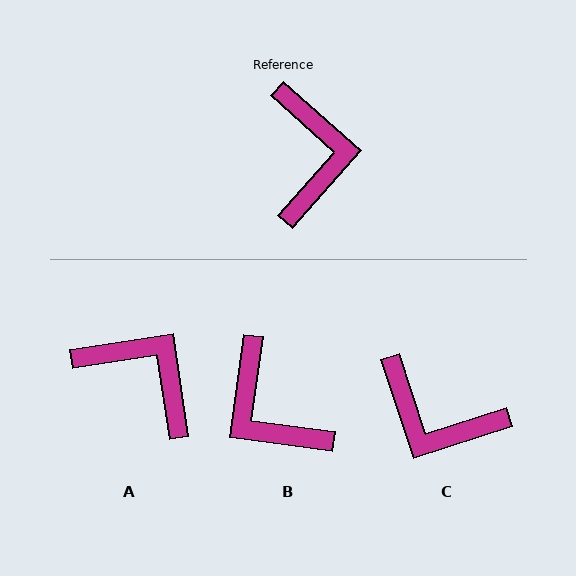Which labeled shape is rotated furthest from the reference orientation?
B, about 146 degrees away.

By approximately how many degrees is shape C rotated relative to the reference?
Approximately 120 degrees clockwise.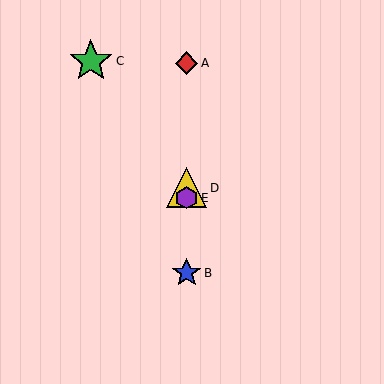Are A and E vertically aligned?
Yes, both are at x≈187.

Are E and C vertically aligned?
No, E is at x≈187 and C is at x≈91.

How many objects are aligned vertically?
4 objects (A, B, D, E) are aligned vertically.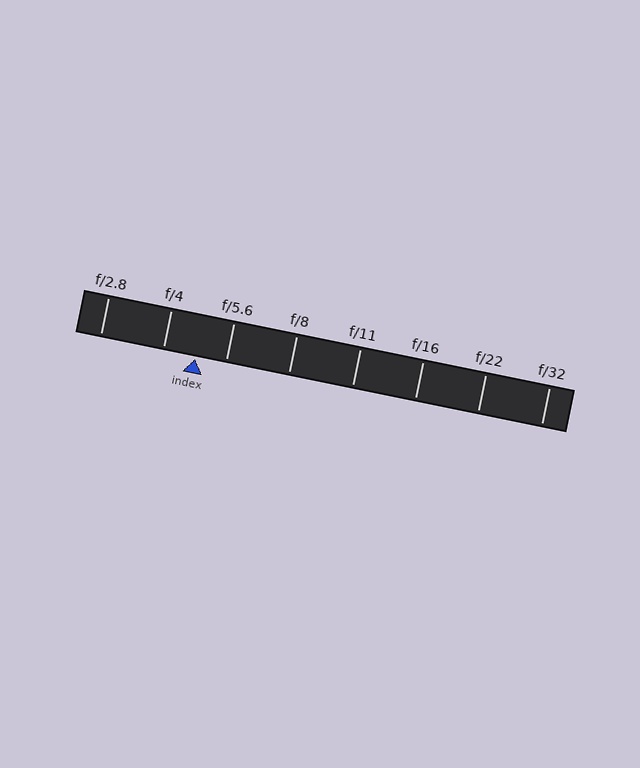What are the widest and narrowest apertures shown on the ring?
The widest aperture shown is f/2.8 and the narrowest is f/32.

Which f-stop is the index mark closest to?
The index mark is closest to f/5.6.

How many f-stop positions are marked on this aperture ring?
There are 8 f-stop positions marked.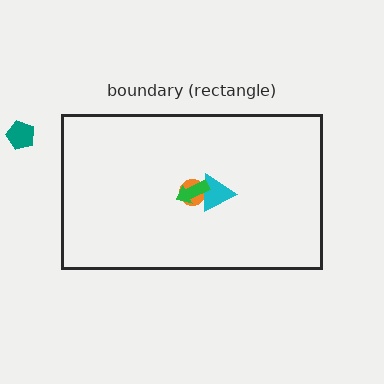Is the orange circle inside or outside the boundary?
Inside.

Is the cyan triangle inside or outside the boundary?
Inside.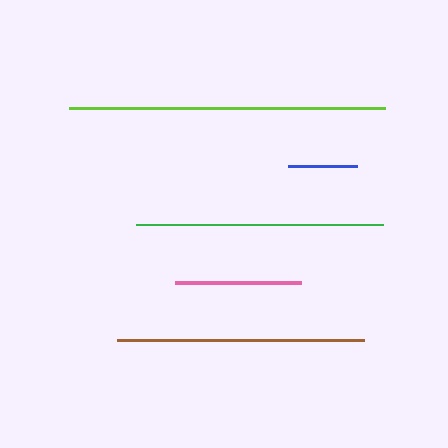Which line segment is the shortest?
The blue line is the shortest at approximately 69 pixels.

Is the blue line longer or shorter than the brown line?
The brown line is longer than the blue line.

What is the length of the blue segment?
The blue segment is approximately 69 pixels long.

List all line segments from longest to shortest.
From longest to shortest: lime, green, brown, pink, blue.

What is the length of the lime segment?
The lime segment is approximately 316 pixels long.